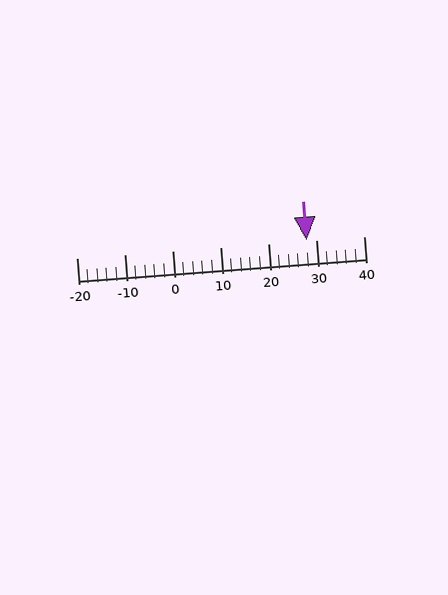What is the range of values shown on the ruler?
The ruler shows values from -20 to 40.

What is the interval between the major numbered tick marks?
The major tick marks are spaced 10 units apart.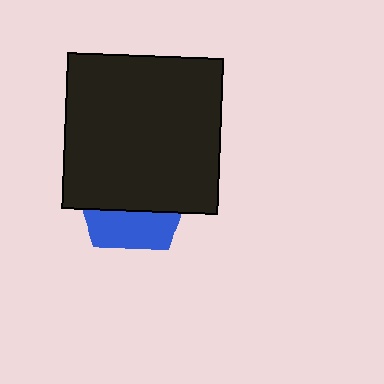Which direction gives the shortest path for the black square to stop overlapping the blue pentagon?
Moving up gives the shortest separation.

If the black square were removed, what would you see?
You would see the complete blue pentagon.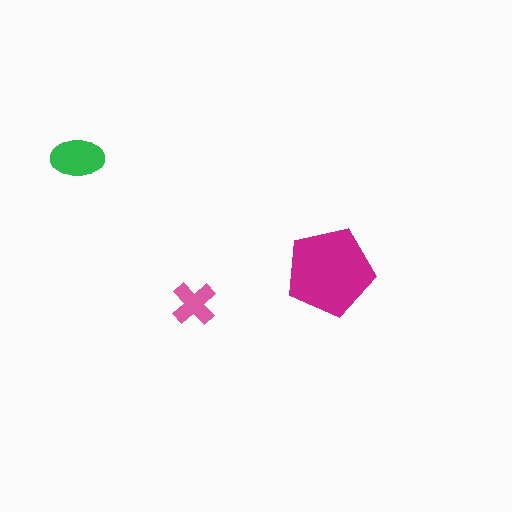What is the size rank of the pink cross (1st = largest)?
3rd.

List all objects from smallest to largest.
The pink cross, the green ellipse, the magenta pentagon.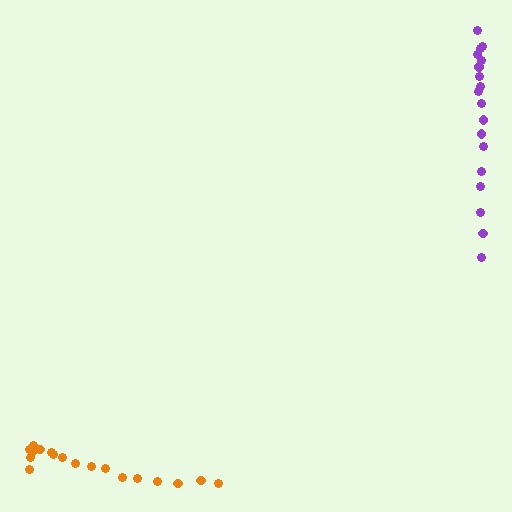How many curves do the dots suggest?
There are 2 distinct paths.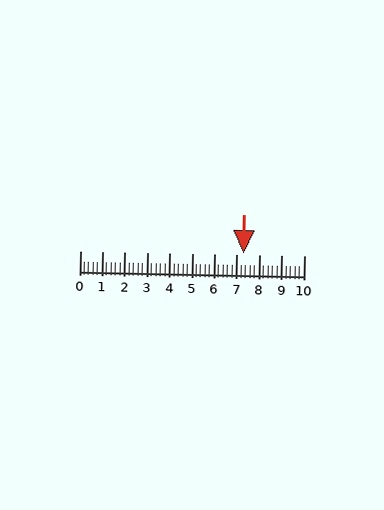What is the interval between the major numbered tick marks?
The major tick marks are spaced 1 units apart.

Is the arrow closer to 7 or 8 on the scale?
The arrow is closer to 7.